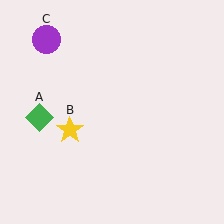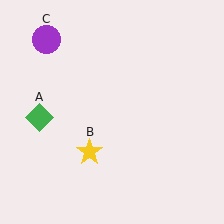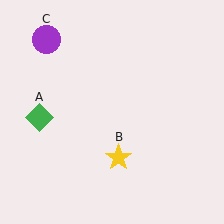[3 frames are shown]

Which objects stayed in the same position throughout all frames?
Green diamond (object A) and purple circle (object C) remained stationary.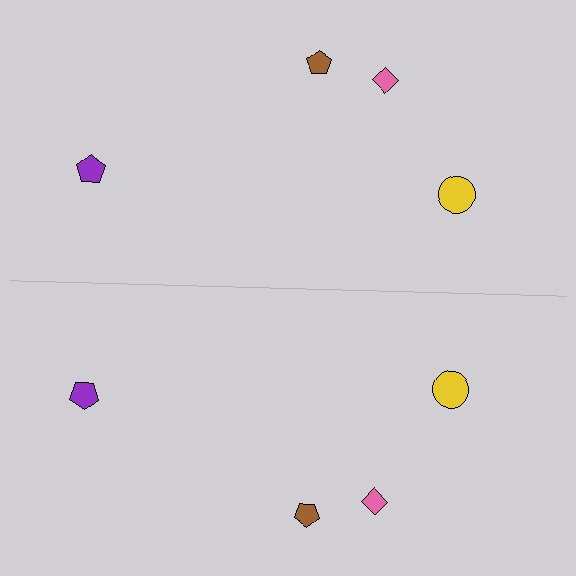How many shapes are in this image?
There are 8 shapes in this image.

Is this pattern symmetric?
Yes, this pattern has bilateral (reflection) symmetry.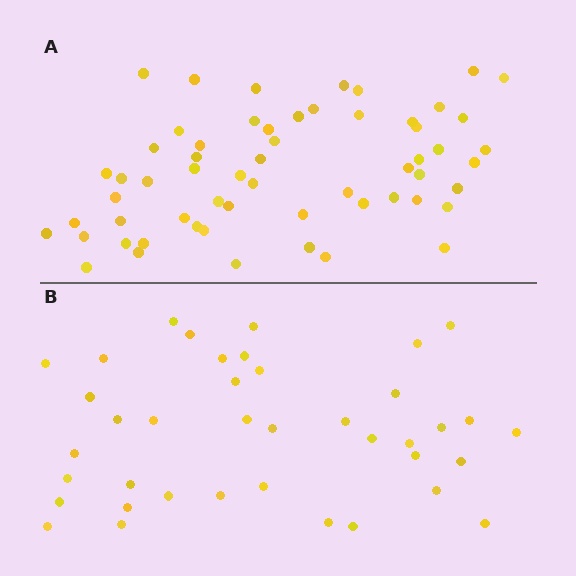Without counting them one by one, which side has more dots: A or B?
Region A (the top region) has more dots.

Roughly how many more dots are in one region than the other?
Region A has approximately 20 more dots than region B.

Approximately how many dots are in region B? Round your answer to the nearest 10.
About 40 dots. (The exact count is 39, which rounds to 40.)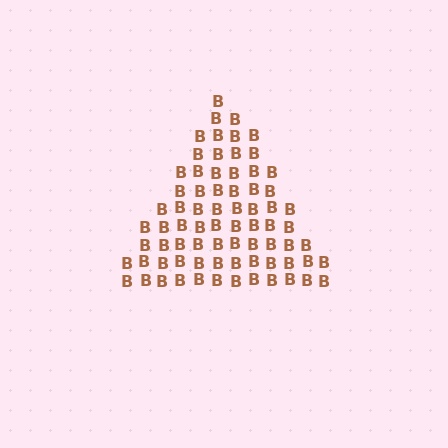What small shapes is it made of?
It is made of small letter B's.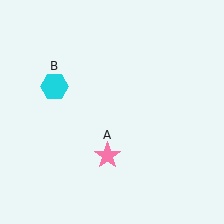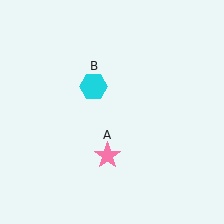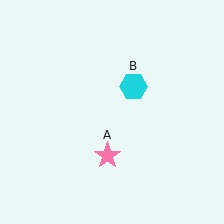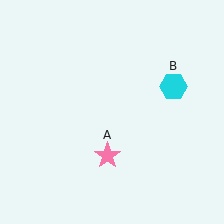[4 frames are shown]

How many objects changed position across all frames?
1 object changed position: cyan hexagon (object B).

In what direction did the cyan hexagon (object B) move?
The cyan hexagon (object B) moved right.